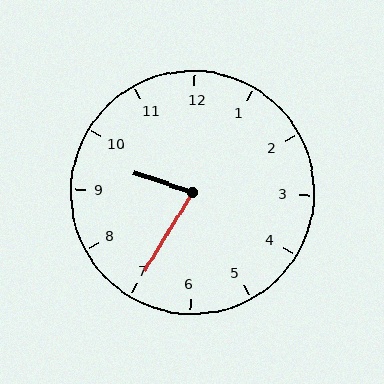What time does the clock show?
9:35.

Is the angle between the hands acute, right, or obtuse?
It is acute.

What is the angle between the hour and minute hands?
Approximately 78 degrees.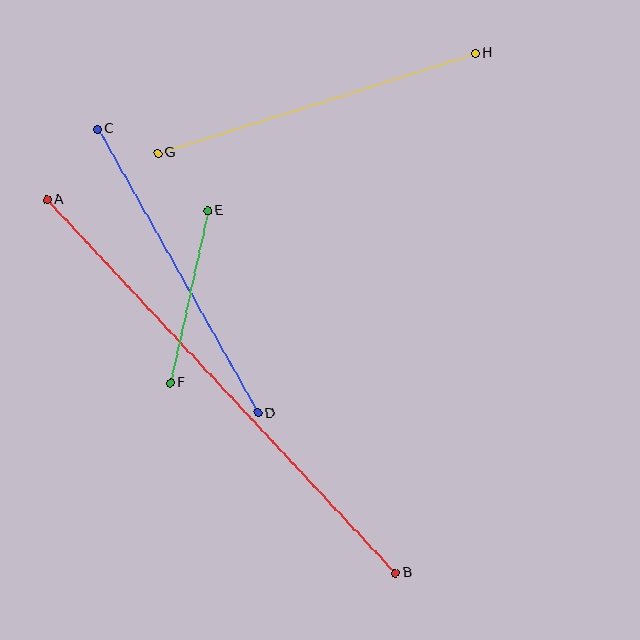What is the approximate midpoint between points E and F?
The midpoint is at approximately (189, 297) pixels.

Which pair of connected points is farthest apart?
Points A and B are farthest apart.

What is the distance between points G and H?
The distance is approximately 333 pixels.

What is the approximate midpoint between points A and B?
The midpoint is at approximately (221, 386) pixels.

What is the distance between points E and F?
The distance is approximately 176 pixels.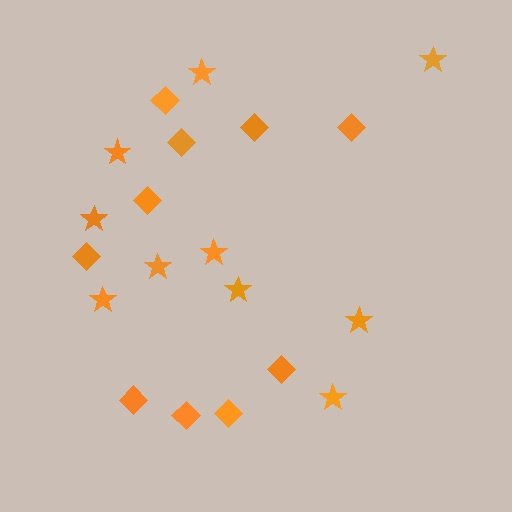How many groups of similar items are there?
There are 2 groups: one group of diamonds (10) and one group of stars (10).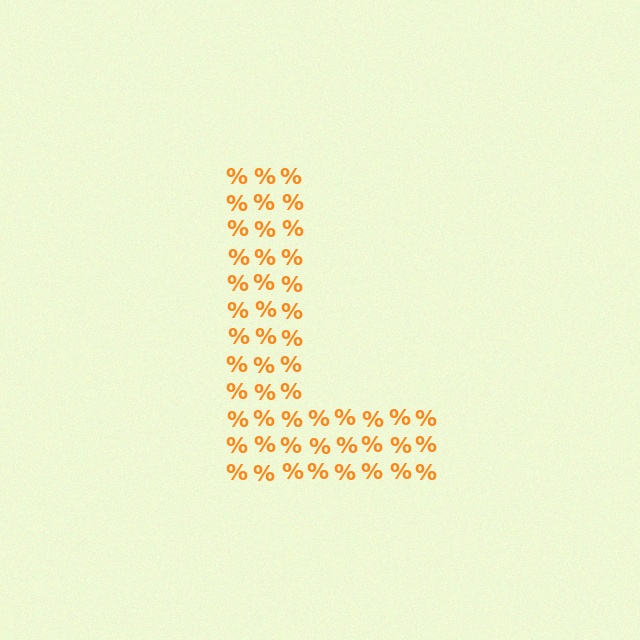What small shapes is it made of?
It is made of small percent signs.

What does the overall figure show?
The overall figure shows the letter L.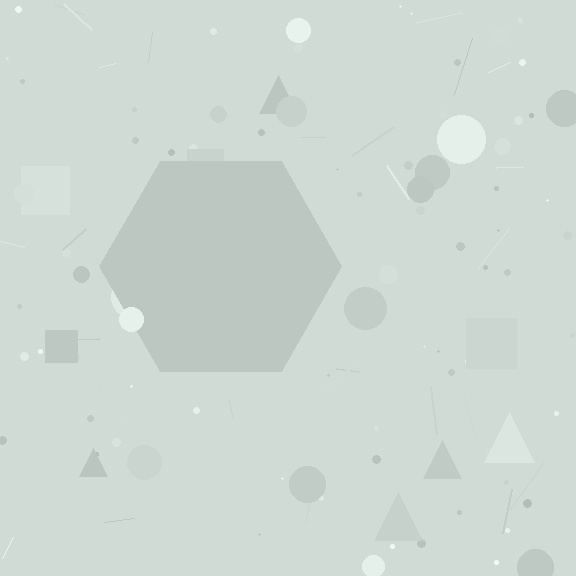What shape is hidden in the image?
A hexagon is hidden in the image.